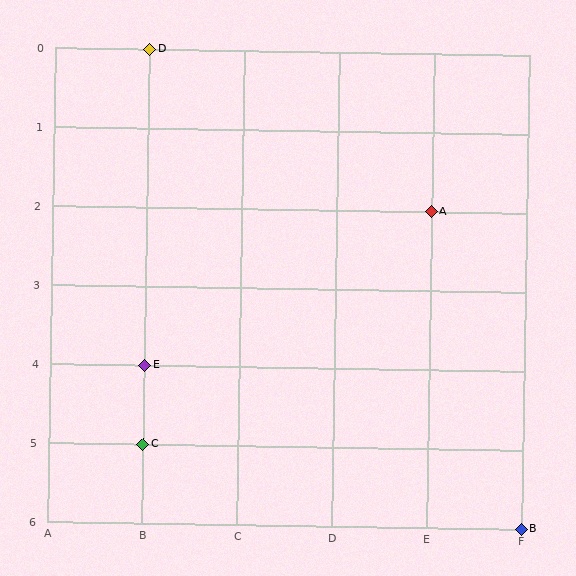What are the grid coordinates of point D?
Point D is at grid coordinates (B, 0).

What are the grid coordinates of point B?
Point B is at grid coordinates (F, 6).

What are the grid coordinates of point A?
Point A is at grid coordinates (E, 2).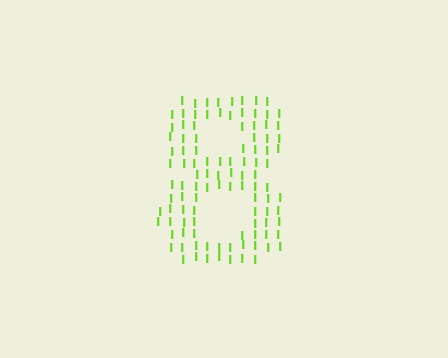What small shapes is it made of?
It is made of small letter I's.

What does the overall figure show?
The overall figure shows the digit 8.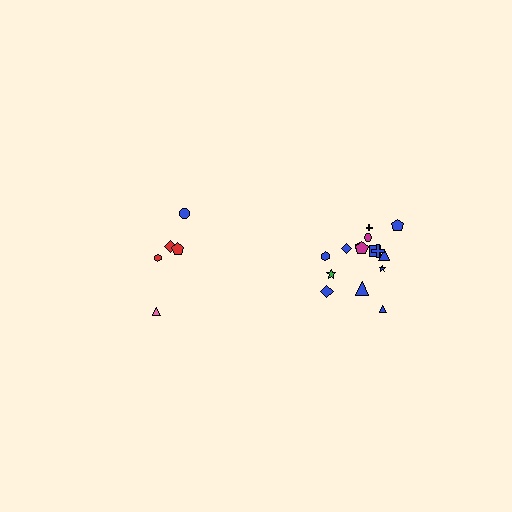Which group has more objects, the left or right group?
The right group.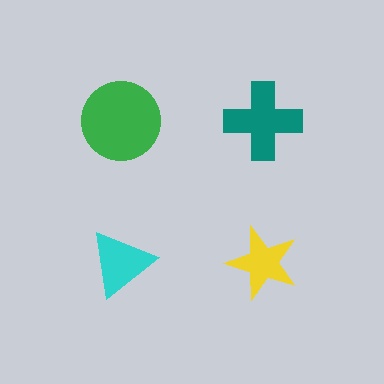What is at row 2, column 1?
A cyan triangle.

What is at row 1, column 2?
A teal cross.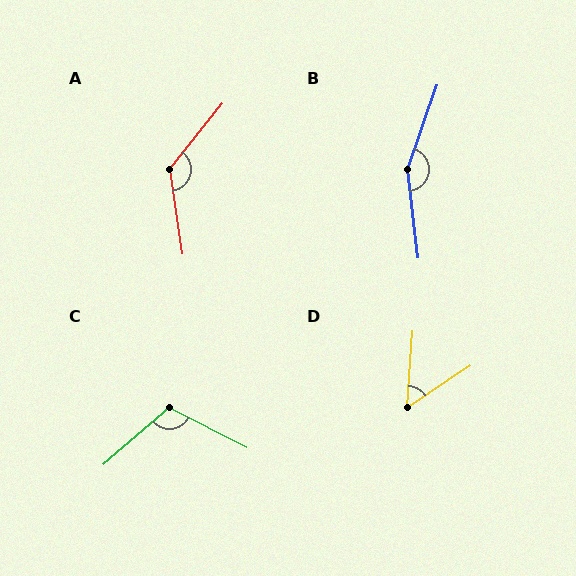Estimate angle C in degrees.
Approximately 112 degrees.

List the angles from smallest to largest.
D (52°), C (112°), A (133°), B (154°).